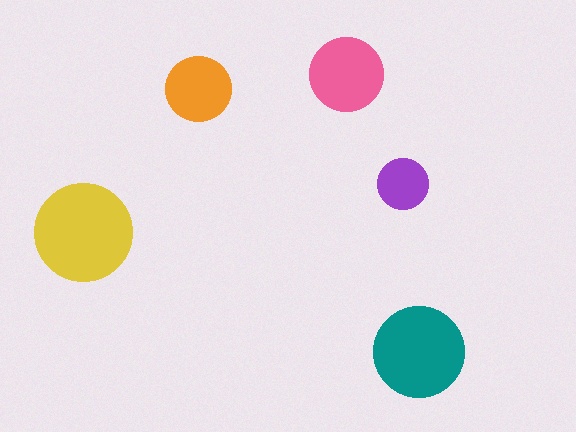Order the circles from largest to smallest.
the yellow one, the teal one, the pink one, the orange one, the purple one.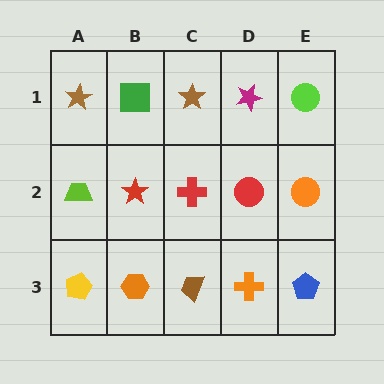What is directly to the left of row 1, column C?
A green square.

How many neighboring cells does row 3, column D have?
3.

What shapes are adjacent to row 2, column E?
A lime circle (row 1, column E), a blue pentagon (row 3, column E), a red circle (row 2, column D).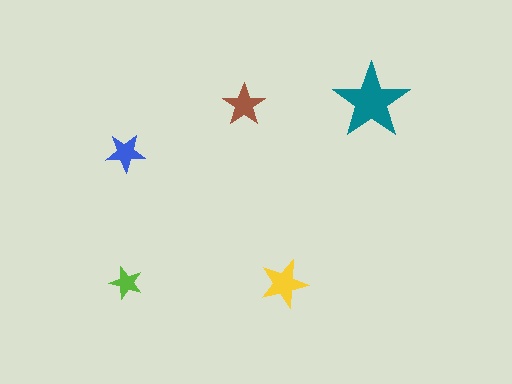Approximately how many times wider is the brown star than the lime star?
About 1.5 times wider.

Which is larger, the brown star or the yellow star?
The yellow one.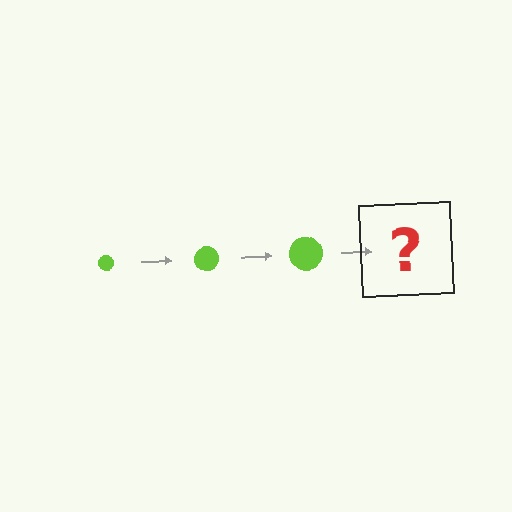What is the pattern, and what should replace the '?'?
The pattern is that the circle gets progressively larger each step. The '?' should be a lime circle, larger than the previous one.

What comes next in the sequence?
The next element should be a lime circle, larger than the previous one.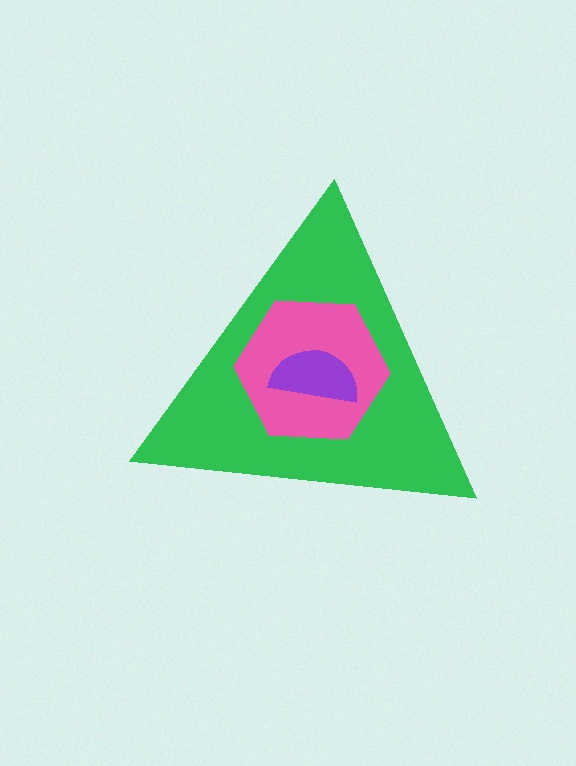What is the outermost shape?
The green triangle.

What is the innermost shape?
The purple semicircle.